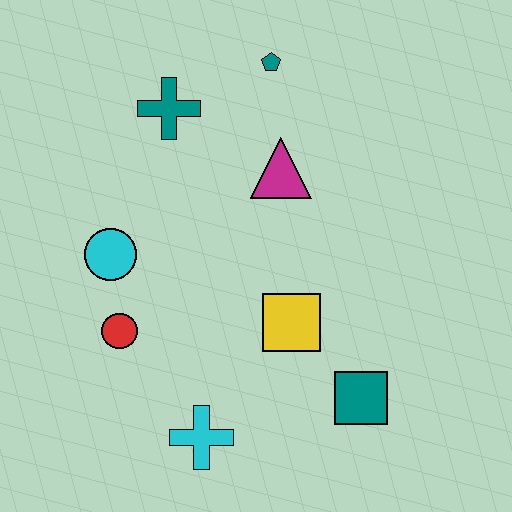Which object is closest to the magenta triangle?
The teal pentagon is closest to the magenta triangle.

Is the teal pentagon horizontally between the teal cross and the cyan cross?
No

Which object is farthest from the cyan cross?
The teal pentagon is farthest from the cyan cross.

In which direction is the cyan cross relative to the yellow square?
The cyan cross is below the yellow square.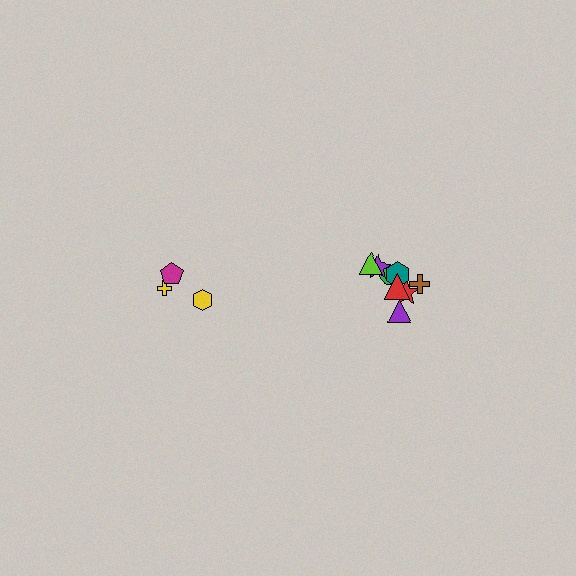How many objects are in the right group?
There are 8 objects.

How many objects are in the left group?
There are 3 objects.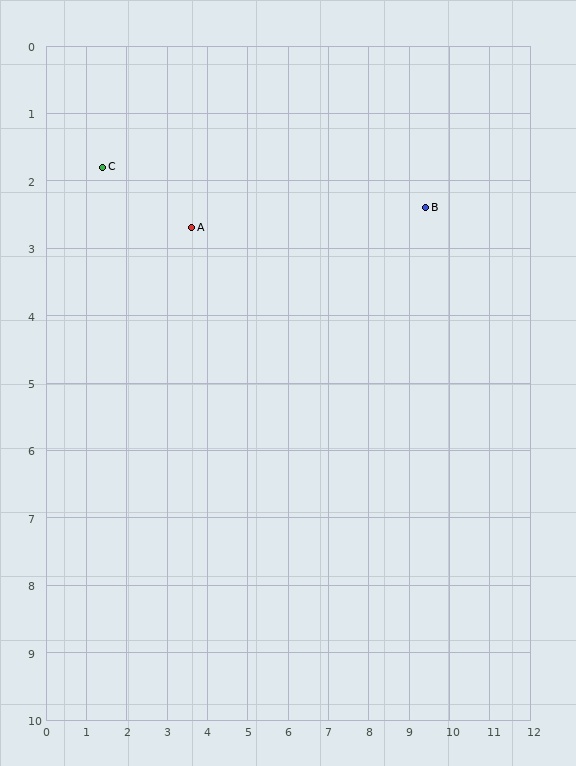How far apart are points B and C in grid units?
Points B and C are about 8.0 grid units apart.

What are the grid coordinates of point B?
Point B is at approximately (9.4, 2.4).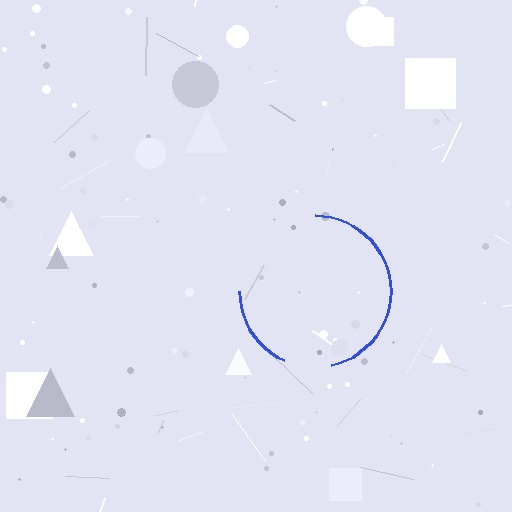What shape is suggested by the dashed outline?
The dashed outline suggests a circle.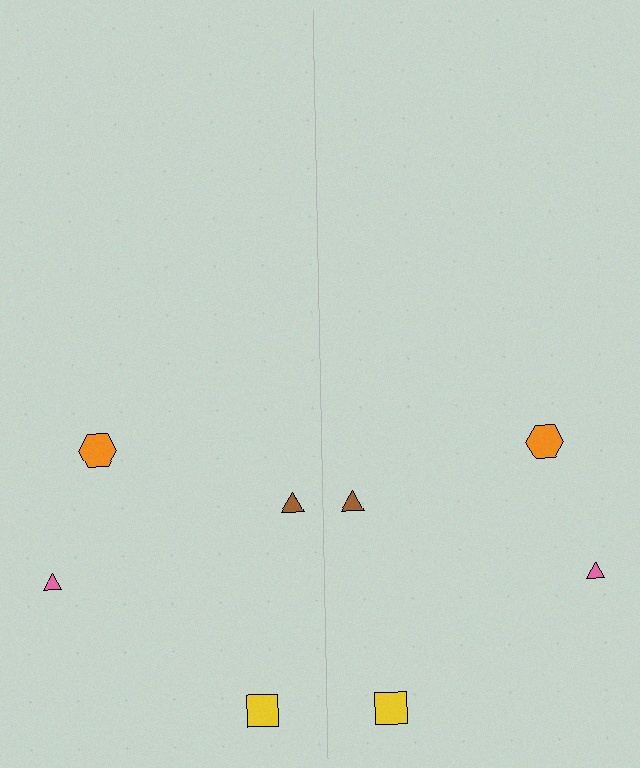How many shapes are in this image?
There are 8 shapes in this image.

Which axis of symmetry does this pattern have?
The pattern has a vertical axis of symmetry running through the center of the image.